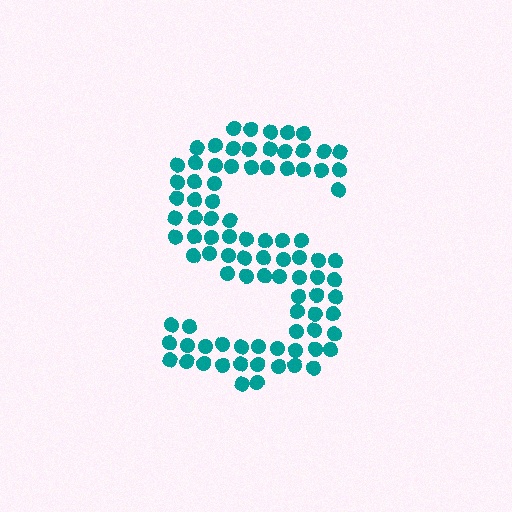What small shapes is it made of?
It is made of small circles.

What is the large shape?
The large shape is the letter S.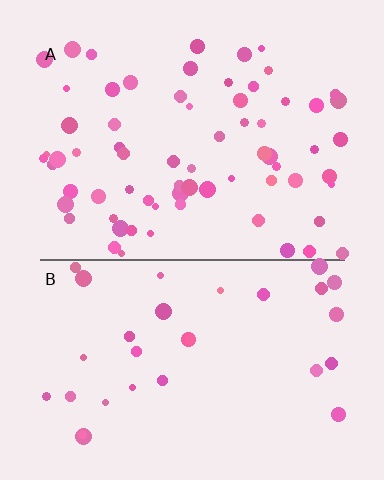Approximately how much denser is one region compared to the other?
Approximately 2.2× — region A over region B.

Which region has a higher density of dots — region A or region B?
A (the top).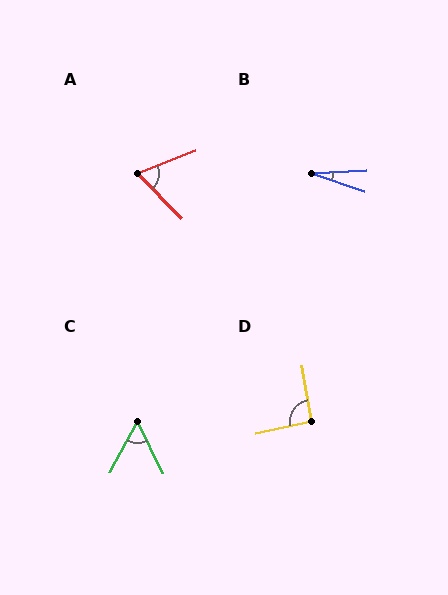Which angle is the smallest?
B, at approximately 21 degrees.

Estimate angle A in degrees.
Approximately 67 degrees.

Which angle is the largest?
D, at approximately 93 degrees.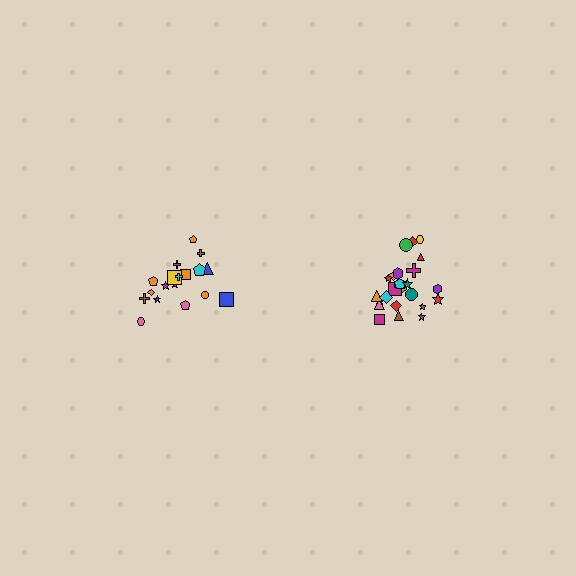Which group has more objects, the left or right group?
The right group.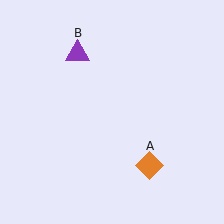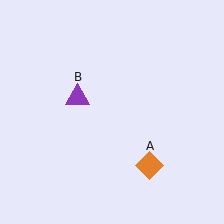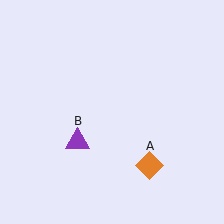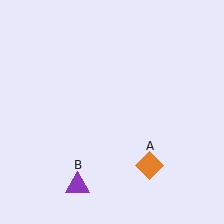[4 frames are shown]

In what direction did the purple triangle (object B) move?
The purple triangle (object B) moved down.